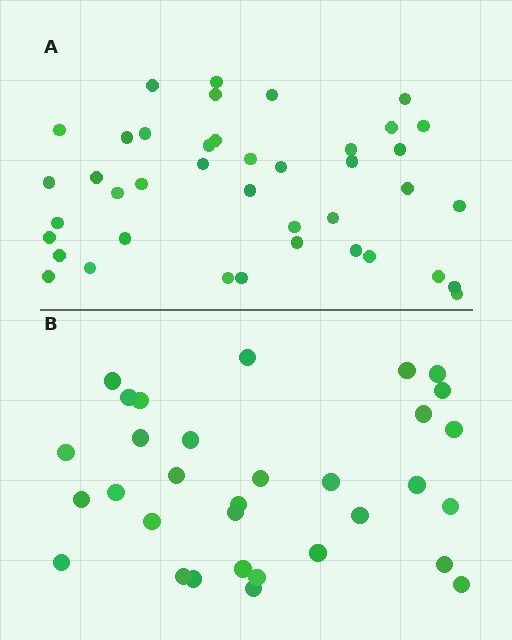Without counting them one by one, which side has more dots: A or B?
Region A (the top region) has more dots.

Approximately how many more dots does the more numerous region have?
Region A has roughly 8 or so more dots than region B.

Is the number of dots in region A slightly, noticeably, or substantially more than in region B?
Region A has noticeably more, but not dramatically so. The ratio is roughly 1.3 to 1.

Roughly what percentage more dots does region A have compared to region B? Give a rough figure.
About 30% more.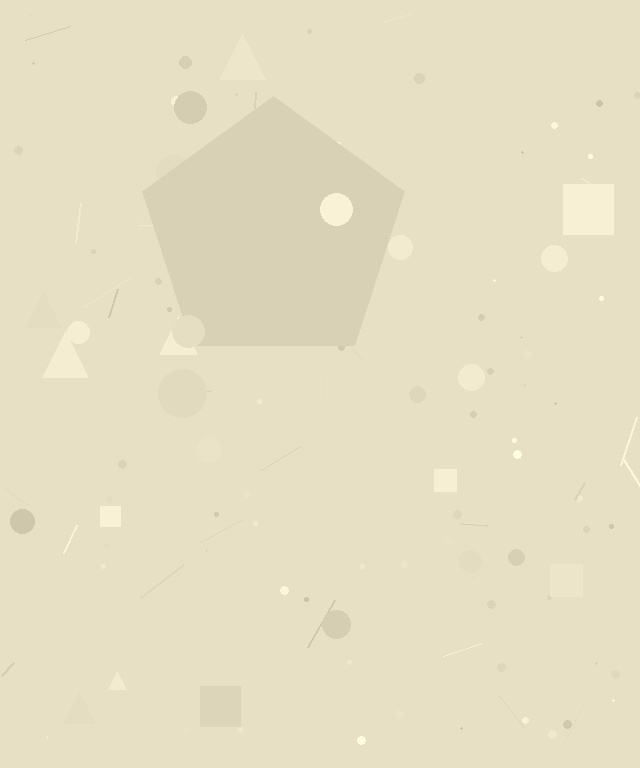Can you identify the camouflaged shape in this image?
The camouflaged shape is a pentagon.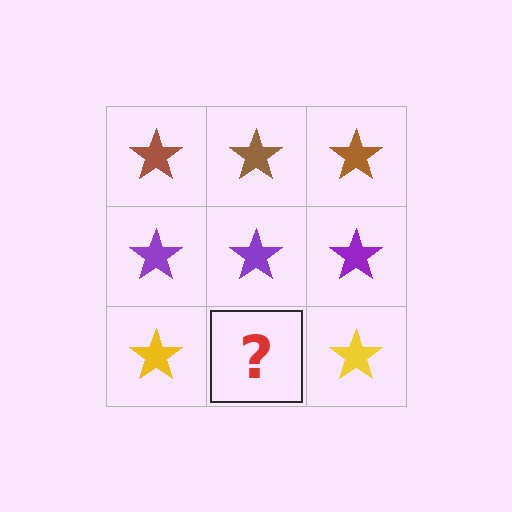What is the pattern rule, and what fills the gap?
The rule is that each row has a consistent color. The gap should be filled with a yellow star.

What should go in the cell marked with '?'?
The missing cell should contain a yellow star.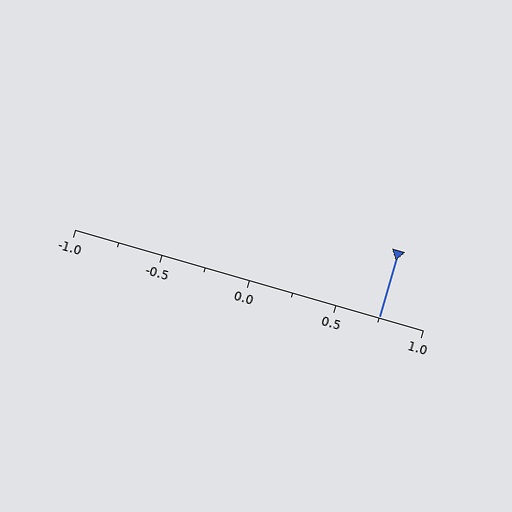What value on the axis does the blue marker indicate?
The marker indicates approximately 0.75.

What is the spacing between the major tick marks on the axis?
The major ticks are spaced 0.5 apart.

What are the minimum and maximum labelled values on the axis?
The axis runs from -1.0 to 1.0.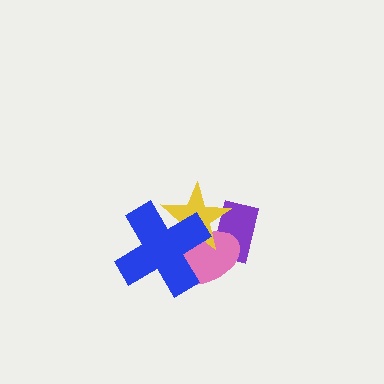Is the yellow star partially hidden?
Yes, it is partially covered by another shape.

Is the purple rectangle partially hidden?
Yes, it is partially covered by another shape.